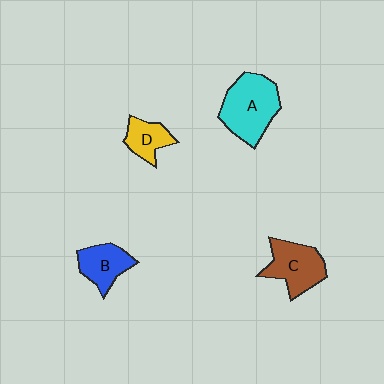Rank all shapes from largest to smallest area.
From largest to smallest: A (cyan), C (brown), B (blue), D (yellow).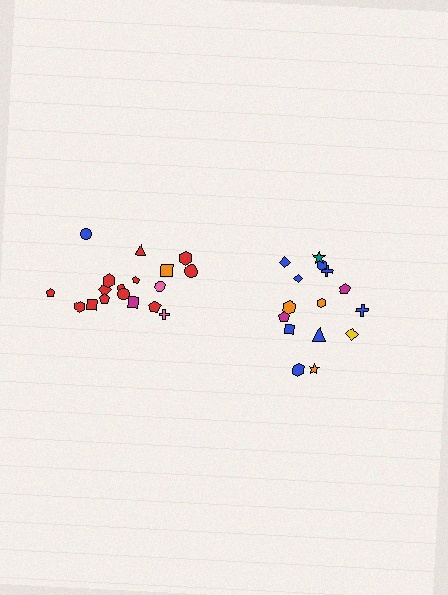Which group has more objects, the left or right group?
The left group.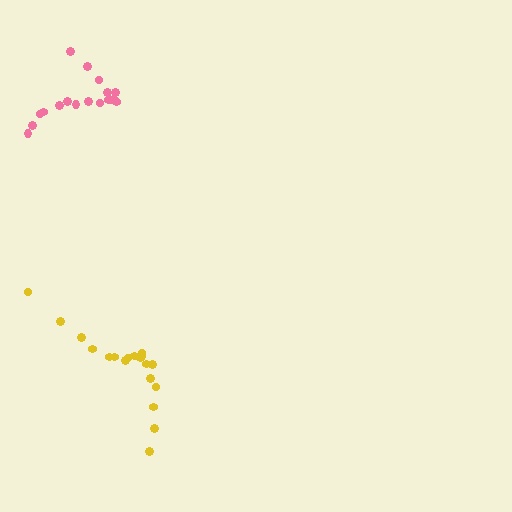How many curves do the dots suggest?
There are 2 distinct paths.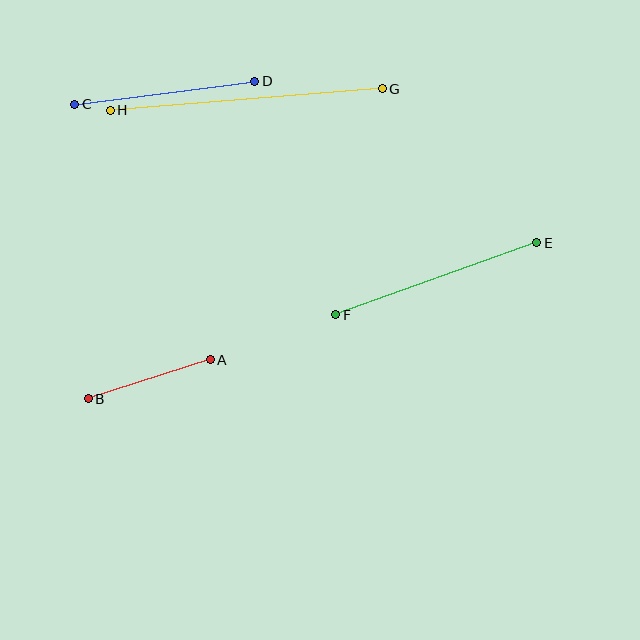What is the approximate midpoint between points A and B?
The midpoint is at approximately (149, 379) pixels.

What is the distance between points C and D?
The distance is approximately 181 pixels.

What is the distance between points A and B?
The distance is approximately 128 pixels.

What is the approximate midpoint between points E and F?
The midpoint is at approximately (436, 279) pixels.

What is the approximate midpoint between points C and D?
The midpoint is at approximately (165, 93) pixels.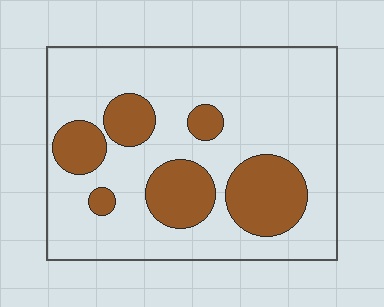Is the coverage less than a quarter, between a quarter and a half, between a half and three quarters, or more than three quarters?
Less than a quarter.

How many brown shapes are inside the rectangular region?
6.